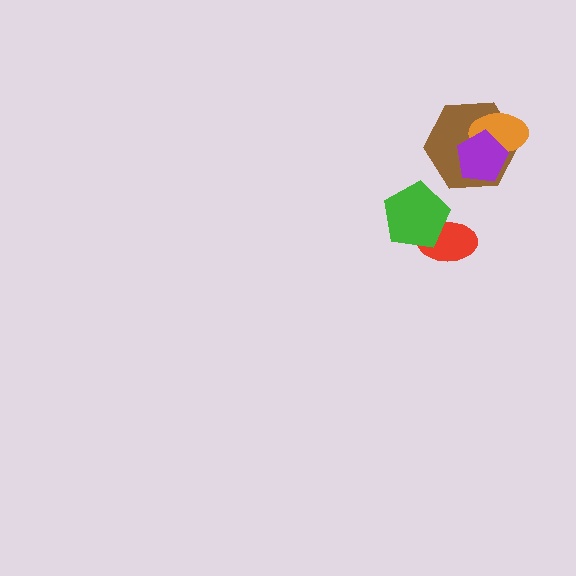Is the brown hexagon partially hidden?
Yes, it is partially covered by another shape.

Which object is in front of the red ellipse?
The green pentagon is in front of the red ellipse.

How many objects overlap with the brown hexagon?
2 objects overlap with the brown hexagon.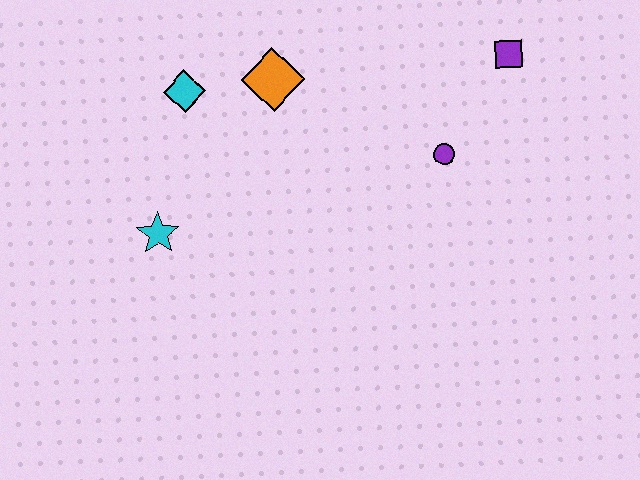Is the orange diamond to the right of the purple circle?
No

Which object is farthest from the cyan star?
The purple square is farthest from the cyan star.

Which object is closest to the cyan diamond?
The orange diamond is closest to the cyan diamond.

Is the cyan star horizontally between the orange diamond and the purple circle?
No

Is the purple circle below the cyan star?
No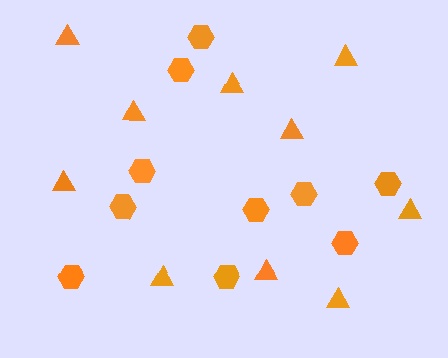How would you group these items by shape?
There are 2 groups: one group of triangles (10) and one group of hexagons (10).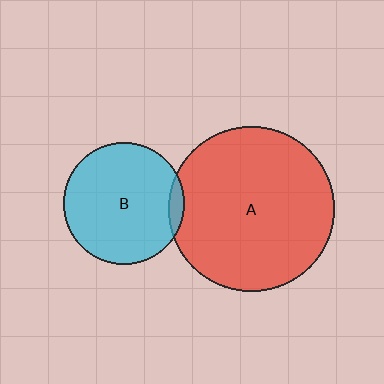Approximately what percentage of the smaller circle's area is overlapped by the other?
Approximately 5%.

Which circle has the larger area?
Circle A (red).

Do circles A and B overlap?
Yes.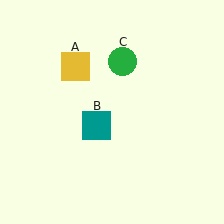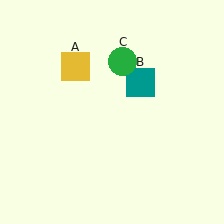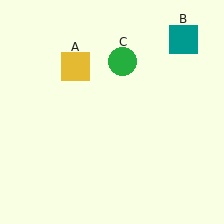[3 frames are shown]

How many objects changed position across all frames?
1 object changed position: teal square (object B).